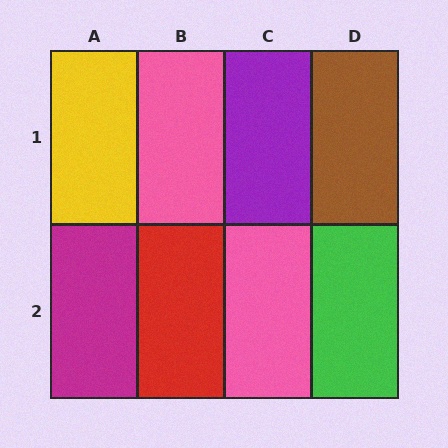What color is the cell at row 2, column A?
Magenta.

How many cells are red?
1 cell is red.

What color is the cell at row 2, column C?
Pink.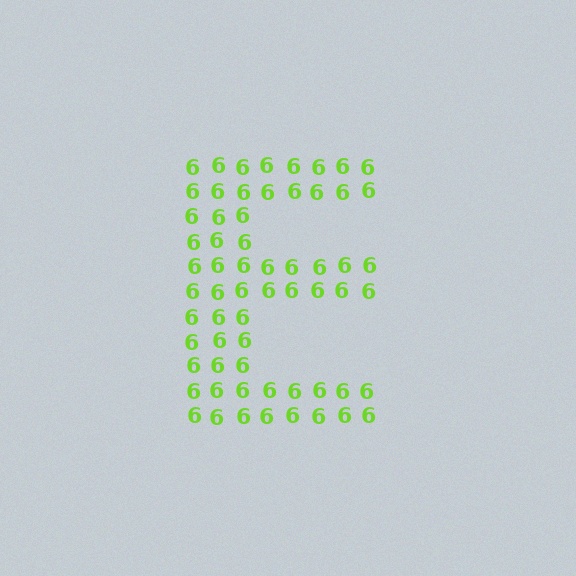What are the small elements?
The small elements are digit 6's.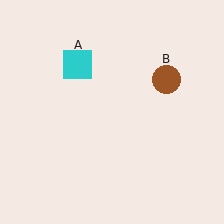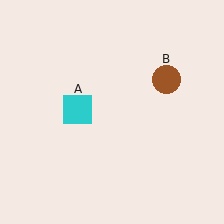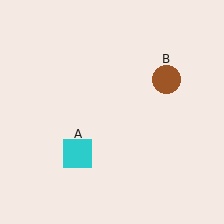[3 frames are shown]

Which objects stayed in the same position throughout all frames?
Brown circle (object B) remained stationary.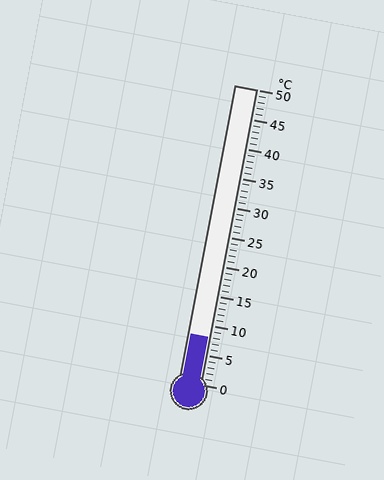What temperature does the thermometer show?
The thermometer shows approximately 8°C.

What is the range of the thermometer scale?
The thermometer scale ranges from 0°C to 50°C.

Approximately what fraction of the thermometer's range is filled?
The thermometer is filled to approximately 15% of its range.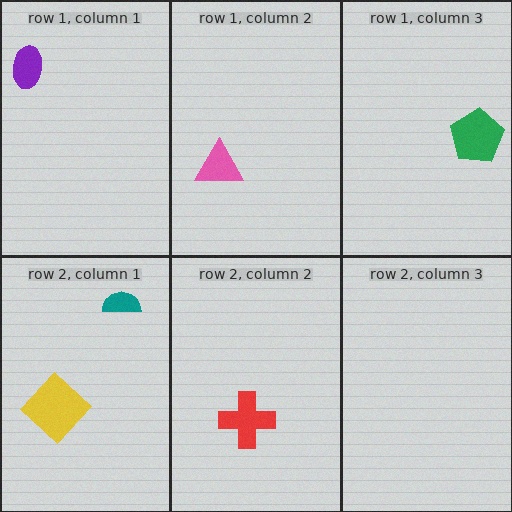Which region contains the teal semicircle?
The row 2, column 1 region.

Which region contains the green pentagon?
The row 1, column 3 region.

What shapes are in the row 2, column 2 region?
The red cross.